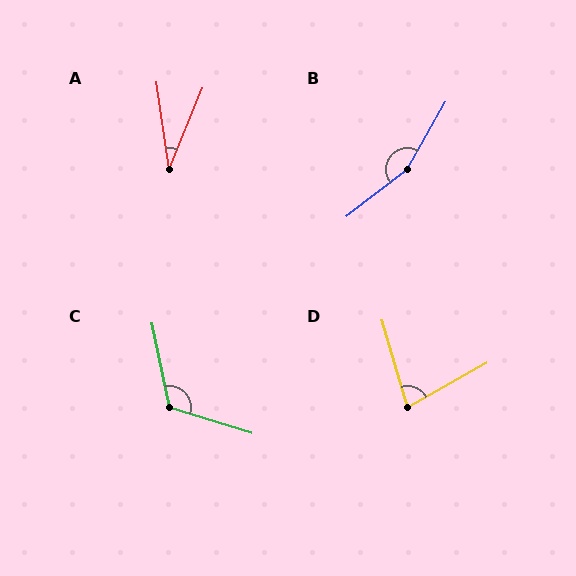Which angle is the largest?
B, at approximately 157 degrees.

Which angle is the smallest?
A, at approximately 30 degrees.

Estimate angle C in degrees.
Approximately 118 degrees.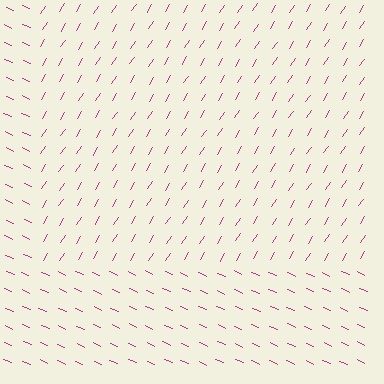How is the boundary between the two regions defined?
The boundary is defined purely by a change in line orientation (approximately 83 degrees difference). All lines are the same color and thickness.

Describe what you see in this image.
The image is filled with small magenta line segments. A rectangle region in the image has lines oriented differently from the surrounding lines, creating a visible texture boundary.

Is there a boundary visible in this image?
Yes, there is a texture boundary formed by a change in line orientation.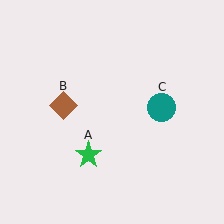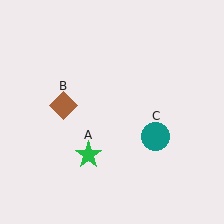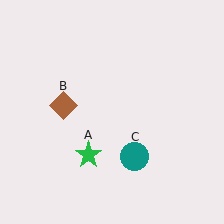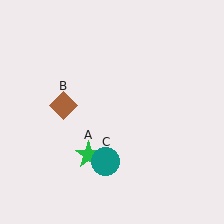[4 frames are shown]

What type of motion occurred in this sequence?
The teal circle (object C) rotated clockwise around the center of the scene.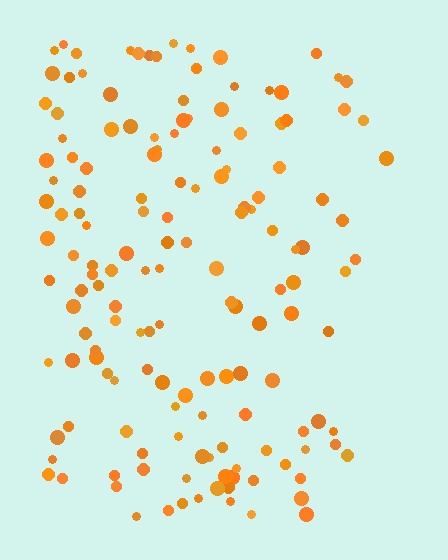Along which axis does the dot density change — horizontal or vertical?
Horizontal.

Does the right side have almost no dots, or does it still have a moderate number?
Still a moderate number, just noticeably fewer than the left.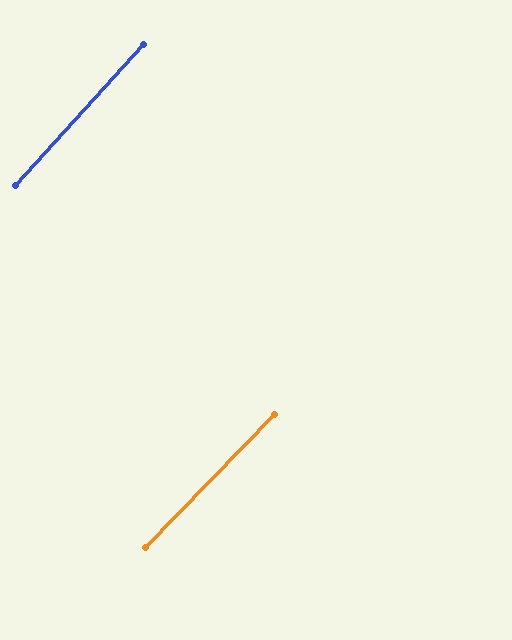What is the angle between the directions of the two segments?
Approximately 2 degrees.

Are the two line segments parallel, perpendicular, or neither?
Parallel — their directions differ by only 2.0°.